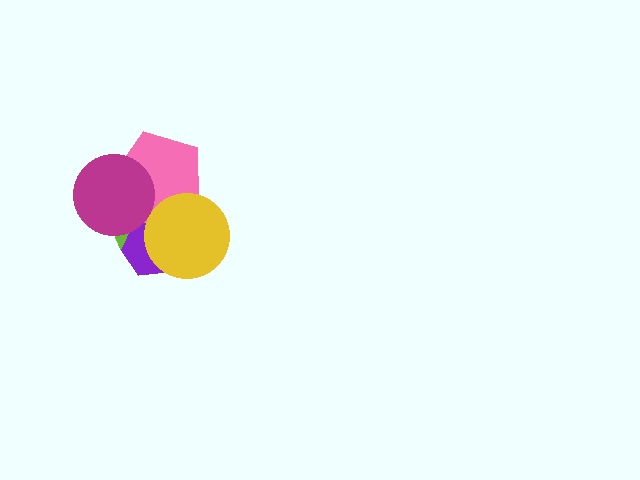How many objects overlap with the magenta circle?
3 objects overlap with the magenta circle.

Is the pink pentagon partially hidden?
Yes, it is partially covered by another shape.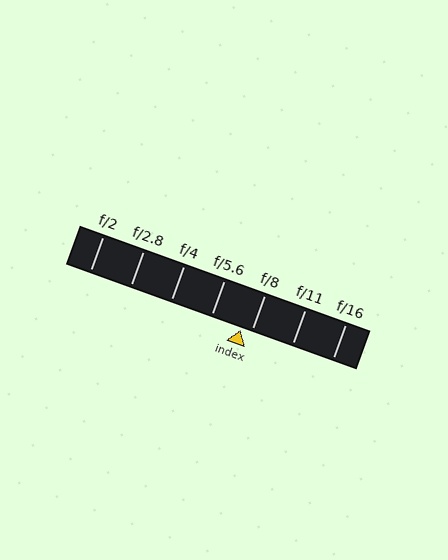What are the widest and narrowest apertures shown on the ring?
The widest aperture shown is f/2 and the narrowest is f/16.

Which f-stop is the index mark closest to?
The index mark is closest to f/8.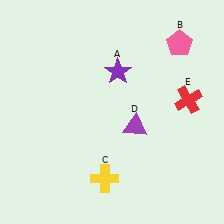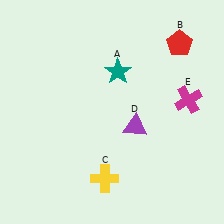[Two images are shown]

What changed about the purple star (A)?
In Image 1, A is purple. In Image 2, it changed to teal.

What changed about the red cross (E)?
In Image 1, E is red. In Image 2, it changed to magenta.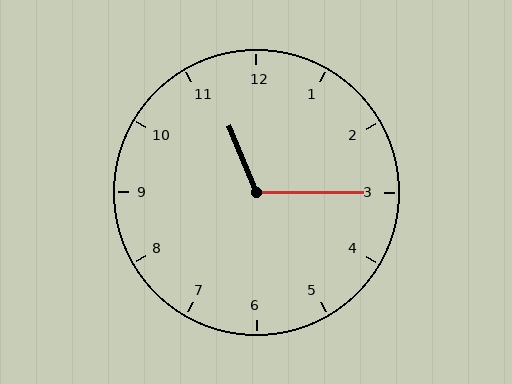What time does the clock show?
11:15.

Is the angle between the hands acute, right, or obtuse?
It is obtuse.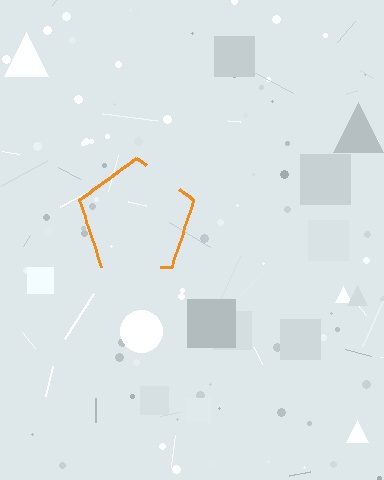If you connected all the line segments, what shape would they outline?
They would outline a pentagon.